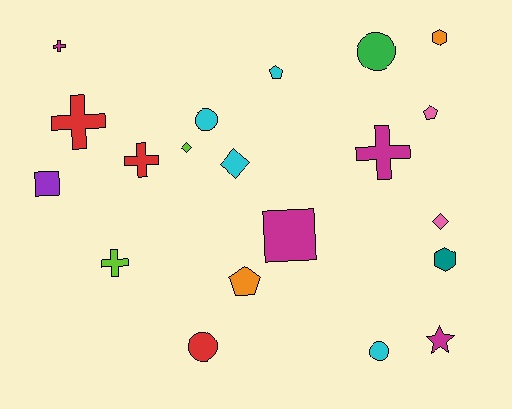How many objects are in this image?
There are 20 objects.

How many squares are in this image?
There are 2 squares.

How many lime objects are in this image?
There are 2 lime objects.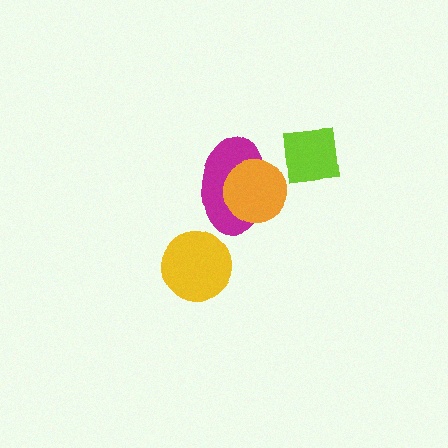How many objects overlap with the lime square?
0 objects overlap with the lime square.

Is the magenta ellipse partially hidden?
Yes, it is partially covered by another shape.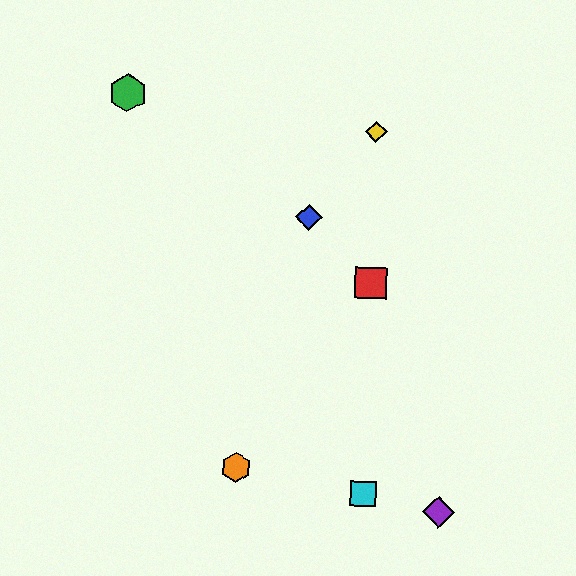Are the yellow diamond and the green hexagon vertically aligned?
No, the yellow diamond is at x≈376 and the green hexagon is at x≈128.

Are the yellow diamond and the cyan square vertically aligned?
Yes, both are at x≈376.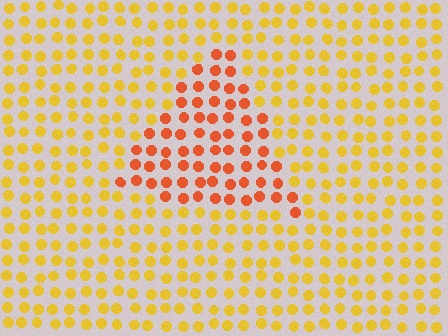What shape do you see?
I see a triangle.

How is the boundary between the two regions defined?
The boundary is defined purely by a slight shift in hue (about 35 degrees). Spacing, size, and orientation are identical on both sides.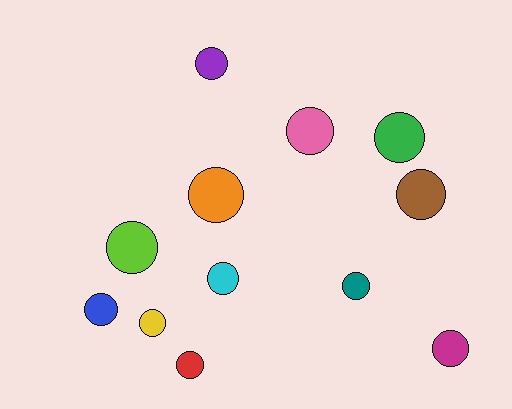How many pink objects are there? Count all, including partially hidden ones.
There is 1 pink object.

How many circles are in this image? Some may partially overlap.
There are 12 circles.